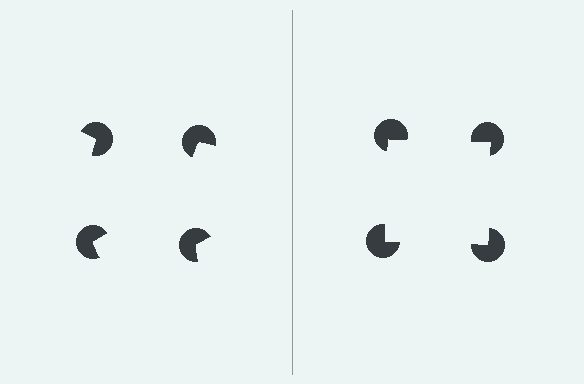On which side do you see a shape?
An illusory square appears on the right side. On the left side the wedge cuts are rotated, so no coherent shape forms.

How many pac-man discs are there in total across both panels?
8 — 4 on each side.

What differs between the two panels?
The pac-man discs are positioned identically on both sides; only the wedge orientations differ. On the right they align to a square; on the left they are misaligned.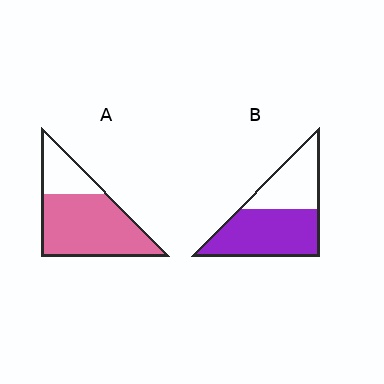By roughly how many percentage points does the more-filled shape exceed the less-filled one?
By roughly 15 percentage points (A over B).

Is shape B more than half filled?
Yes.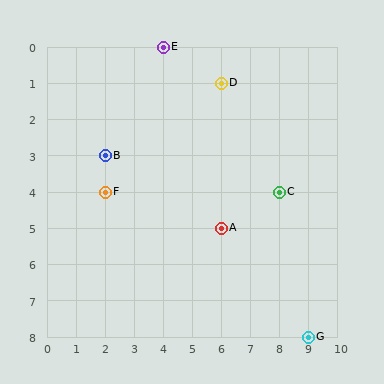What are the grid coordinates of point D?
Point D is at grid coordinates (6, 1).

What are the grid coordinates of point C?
Point C is at grid coordinates (8, 4).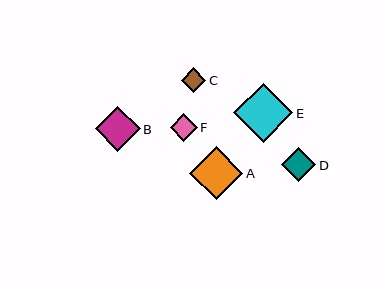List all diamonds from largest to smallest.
From largest to smallest: E, A, B, D, F, C.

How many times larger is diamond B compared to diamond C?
Diamond B is approximately 1.9 times the size of diamond C.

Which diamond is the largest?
Diamond E is the largest with a size of approximately 59 pixels.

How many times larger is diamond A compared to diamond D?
Diamond A is approximately 1.6 times the size of diamond D.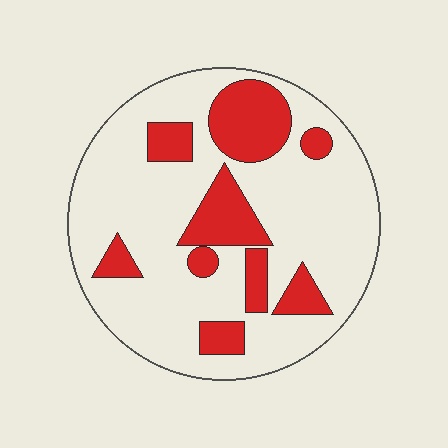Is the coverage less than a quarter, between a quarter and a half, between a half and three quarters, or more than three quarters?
Less than a quarter.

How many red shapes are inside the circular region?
9.